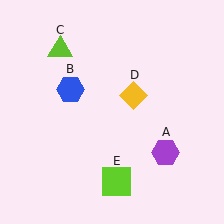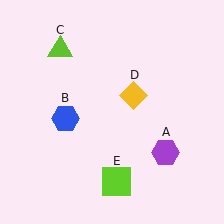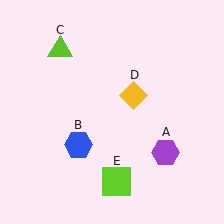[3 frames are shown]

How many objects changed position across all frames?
1 object changed position: blue hexagon (object B).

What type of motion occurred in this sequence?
The blue hexagon (object B) rotated counterclockwise around the center of the scene.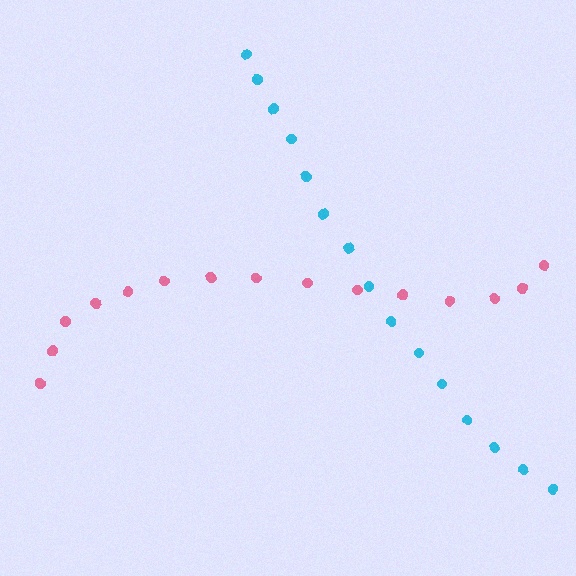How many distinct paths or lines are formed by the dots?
There are 2 distinct paths.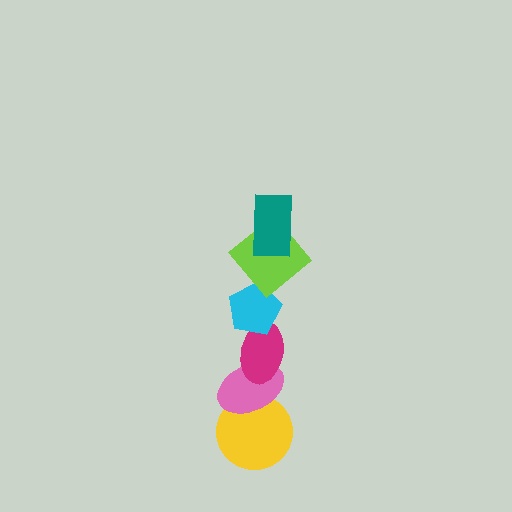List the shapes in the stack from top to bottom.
From top to bottom: the teal rectangle, the lime diamond, the cyan pentagon, the magenta ellipse, the pink ellipse, the yellow circle.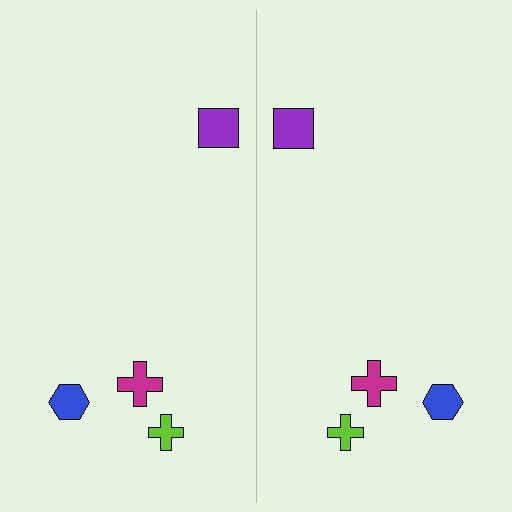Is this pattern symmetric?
Yes, this pattern has bilateral (reflection) symmetry.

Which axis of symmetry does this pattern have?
The pattern has a vertical axis of symmetry running through the center of the image.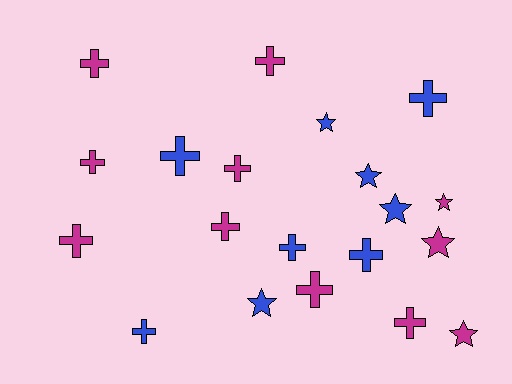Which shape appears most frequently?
Cross, with 13 objects.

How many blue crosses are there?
There are 5 blue crosses.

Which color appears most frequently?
Magenta, with 11 objects.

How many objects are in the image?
There are 20 objects.